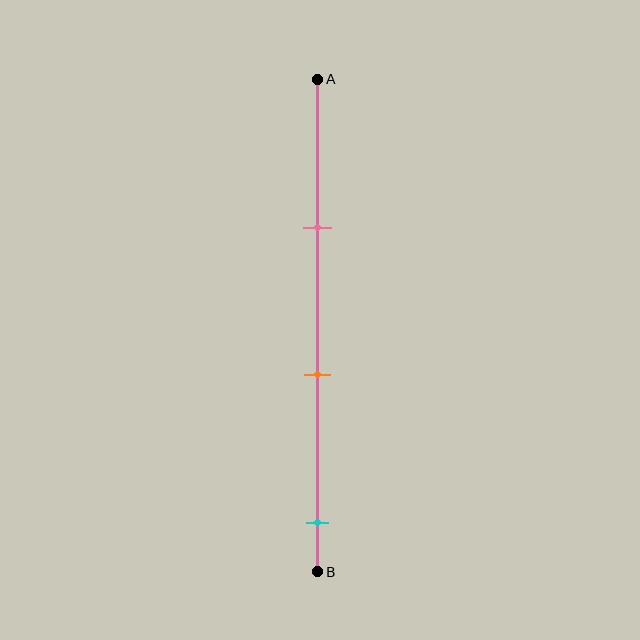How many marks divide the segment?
There are 3 marks dividing the segment.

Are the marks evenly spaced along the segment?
Yes, the marks are approximately evenly spaced.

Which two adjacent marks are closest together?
The pink and orange marks are the closest adjacent pair.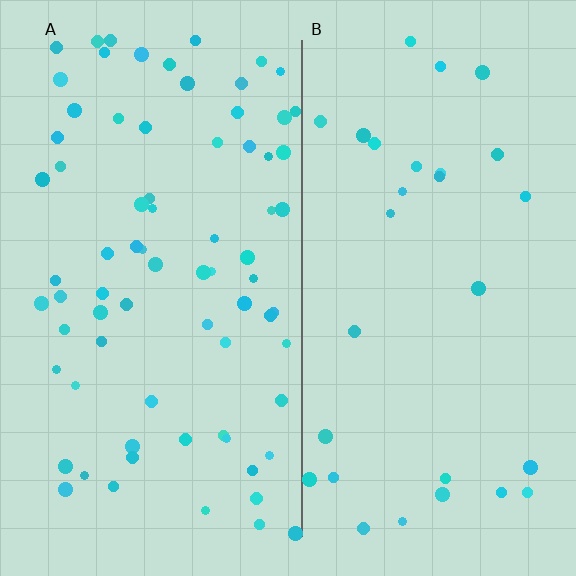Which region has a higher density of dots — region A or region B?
A (the left).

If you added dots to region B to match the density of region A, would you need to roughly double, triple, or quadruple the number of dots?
Approximately triple.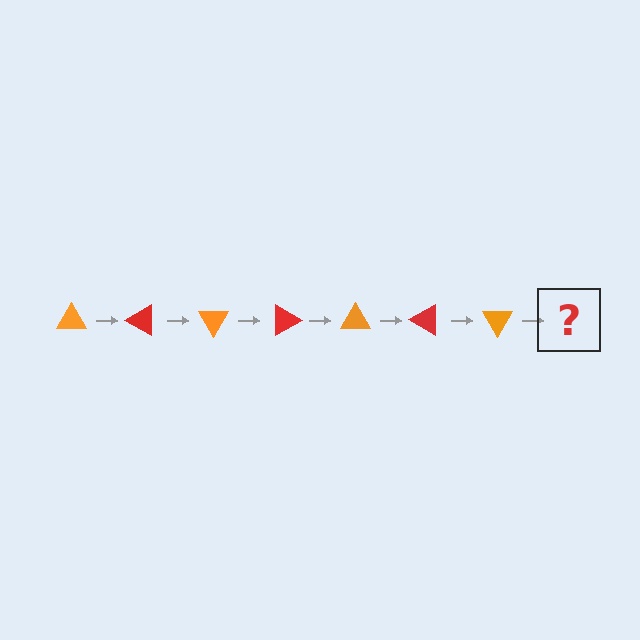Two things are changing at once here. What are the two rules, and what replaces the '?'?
The two rules are that it rotates 30 degrees each step and the color cycles through orange and red. The '?' should be a red triangle, rotated 210 degrees from the start.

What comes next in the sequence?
The next element should be a red triangle, rotated 210 degrees from the start.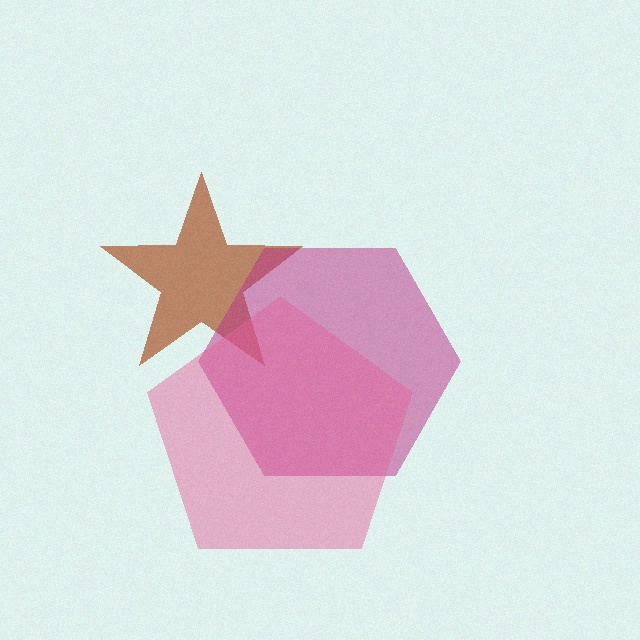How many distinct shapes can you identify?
There are 3 distinct shapes: a brown star, a magenta hexagon, a pink pentagon.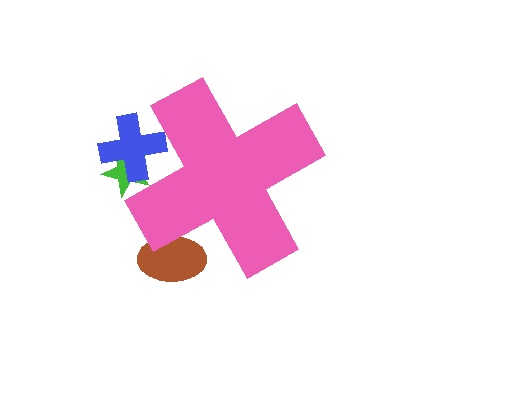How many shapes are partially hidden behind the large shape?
3 shapes are partially hidden.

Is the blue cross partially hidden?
Yes, the blue cross is partially hidden behind the pink cross.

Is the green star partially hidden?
Yes, the green star is partially hidden behind the pink cross.